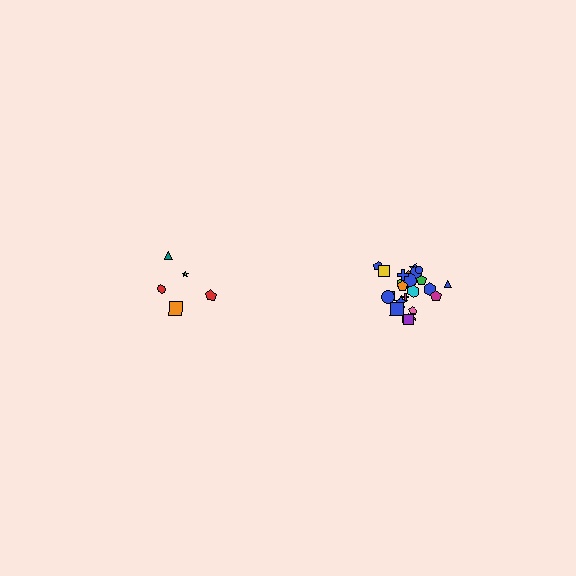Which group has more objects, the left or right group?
The right group.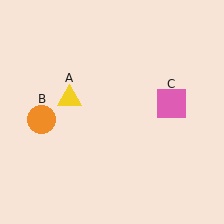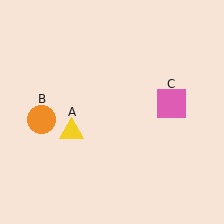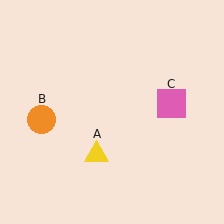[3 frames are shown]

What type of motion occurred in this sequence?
The yellow triangle (object A) rotated counterclockwise around the center of the scene.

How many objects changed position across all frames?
1 object changed position: yellow triangle (object A).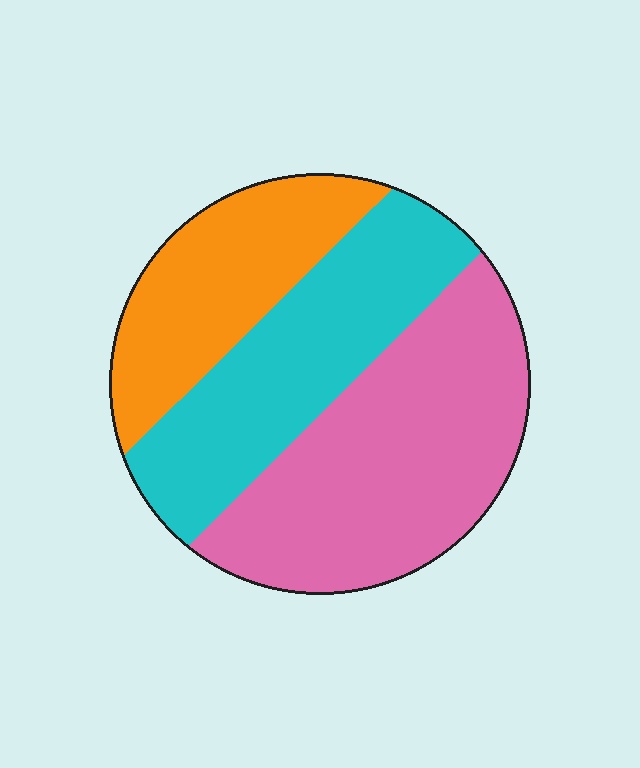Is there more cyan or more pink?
Pink.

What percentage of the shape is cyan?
Cyan covers 32% of the shape.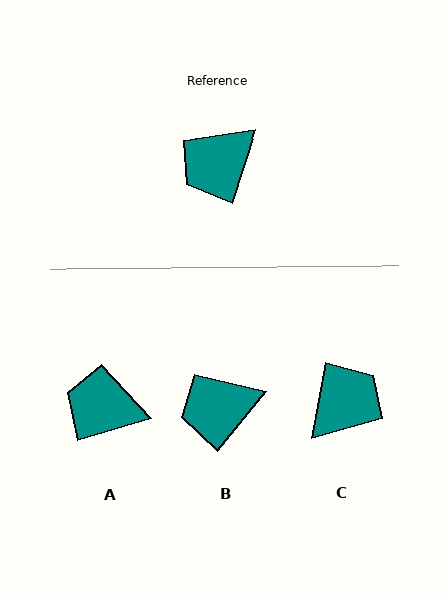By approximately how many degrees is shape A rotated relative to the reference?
Approximately 55 degrees clockwise.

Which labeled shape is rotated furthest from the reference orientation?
C, about 172 degrees away.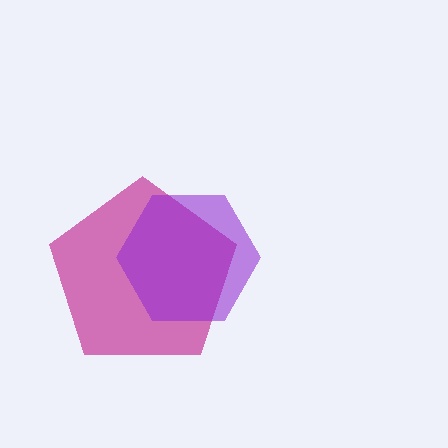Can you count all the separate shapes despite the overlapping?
Yes, there are 2 separate shapes.